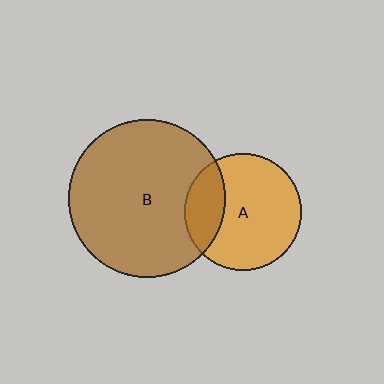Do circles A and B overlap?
Yes.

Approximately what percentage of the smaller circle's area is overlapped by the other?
Approximately 25%.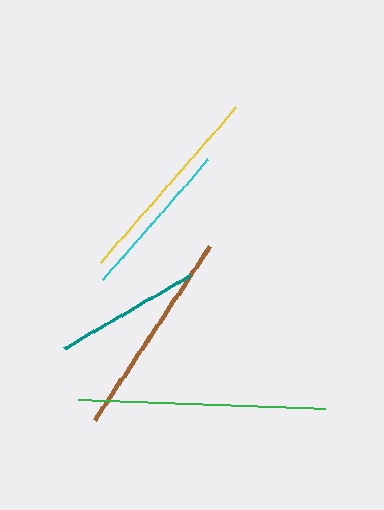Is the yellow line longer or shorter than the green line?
The green line is longer than the yellow line.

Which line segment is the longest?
The green line is the longest at approximately 247 pixels.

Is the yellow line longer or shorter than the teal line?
The yellow line is longer than the teal line.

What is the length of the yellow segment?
The yellow segment is approximately 206 pixels long.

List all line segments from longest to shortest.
From longest to shortest: green, brown, yellow, cyan, teal.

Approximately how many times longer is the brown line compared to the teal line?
The brown line is approximately 1.4 times the length of the teal line.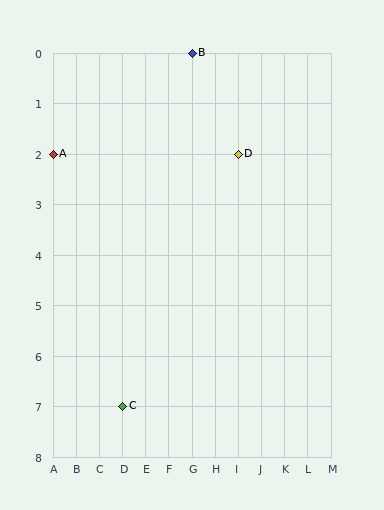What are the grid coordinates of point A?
Point A is at grid coordinates (A, 2).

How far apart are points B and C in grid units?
Points B and C are 3 columns and 7 rows apart (about 7.6 grid units diagonally).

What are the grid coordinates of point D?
Point D is at grid coordinates (I, 2).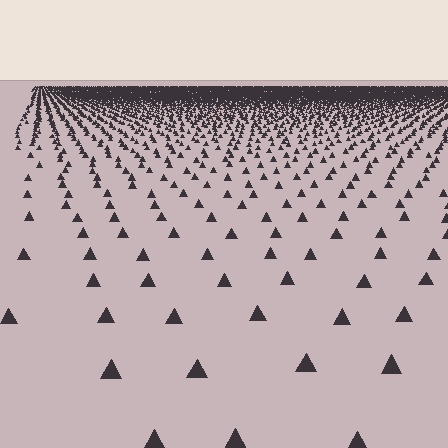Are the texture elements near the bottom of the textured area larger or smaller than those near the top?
Larger. Near the bottom, elements are closer to the viewer and appear at a bigger on-screen size.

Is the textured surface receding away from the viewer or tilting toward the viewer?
The surface is receding away from the viewer. Texture elements get smaller and denser toward the top.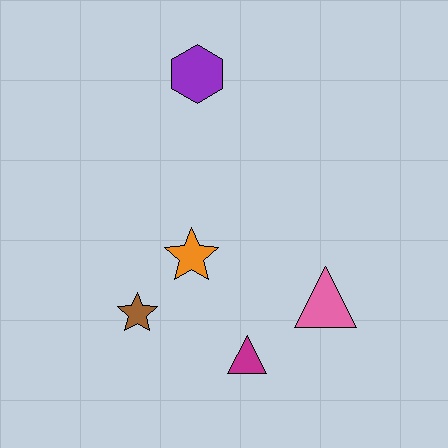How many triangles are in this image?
There are 2 triangles.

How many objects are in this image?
There are 5 objects.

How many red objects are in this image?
There are no red objects.